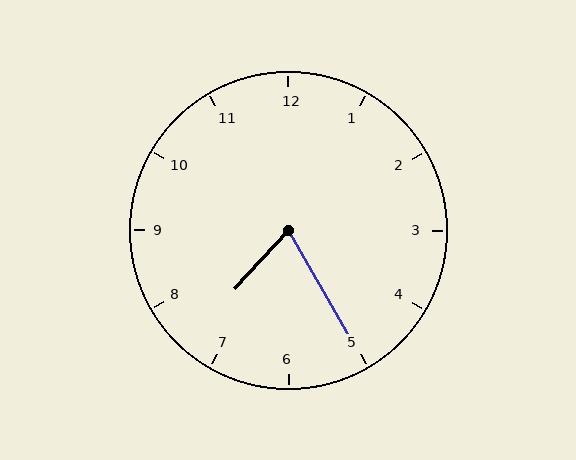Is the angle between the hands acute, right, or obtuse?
It is acute.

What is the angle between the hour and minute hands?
Approximately 72 degrees.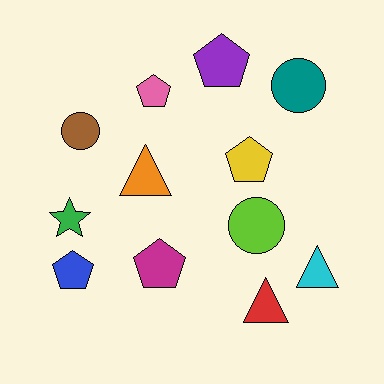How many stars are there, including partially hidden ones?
There is 1 star.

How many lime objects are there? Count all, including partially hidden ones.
There is 1 lime object.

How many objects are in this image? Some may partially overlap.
There are 12 objects.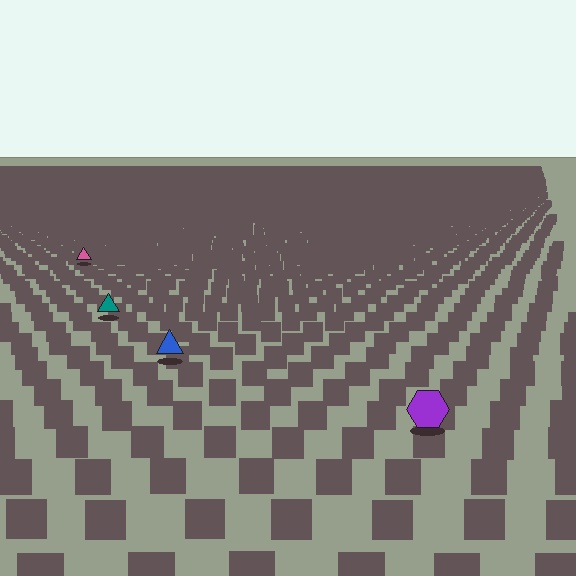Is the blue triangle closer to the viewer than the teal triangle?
Yes. The blue triangle is closer — you can tell from the texture gradient: the ground texture is coarser near it.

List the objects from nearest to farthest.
From nearest to farthest: the purple hexagon, the blue triangle, the teal triangle, the pink triangle.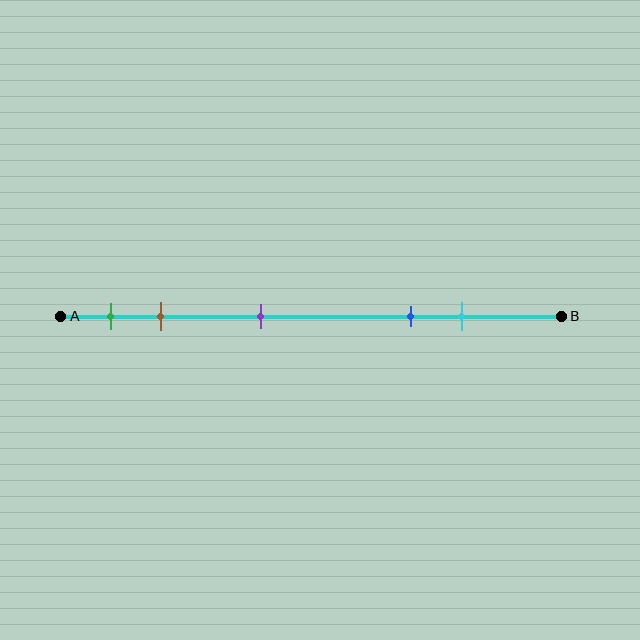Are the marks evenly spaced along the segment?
No, the marks are not evenly spaced.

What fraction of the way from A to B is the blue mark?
The blue mark is approximately 70% (0.7) of the way from A to B.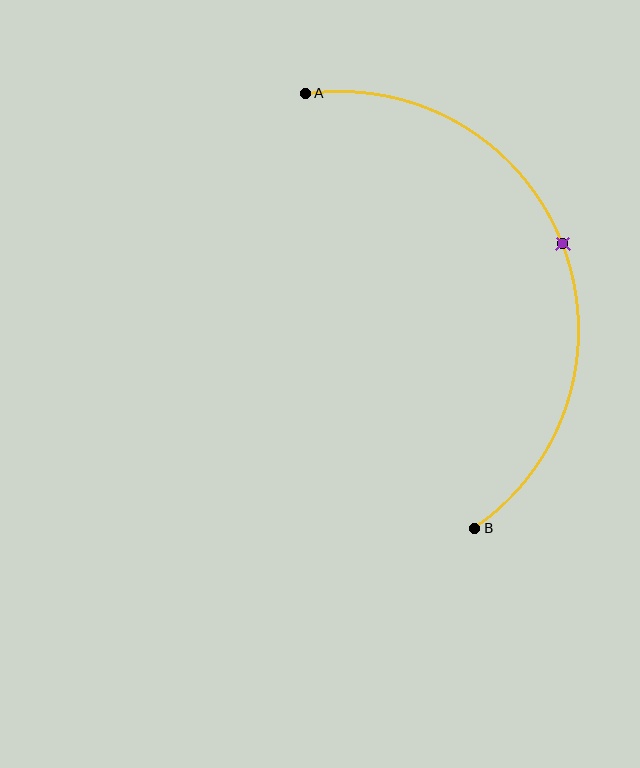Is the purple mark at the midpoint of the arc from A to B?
Yes. The purple mark lies on the arc at equal arc-length from both A and B — it is the arc midpoint.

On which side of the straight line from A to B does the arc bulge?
The arc bulges to the right of the straight line connecting A and B.